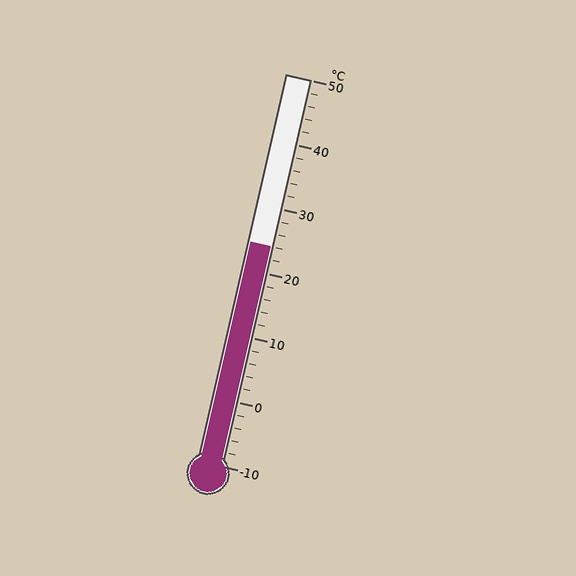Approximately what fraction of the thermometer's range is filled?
The thermometer is filled to approximately 55% of its range.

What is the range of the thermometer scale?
The thermometer scale ranges from -10°C to 50°C.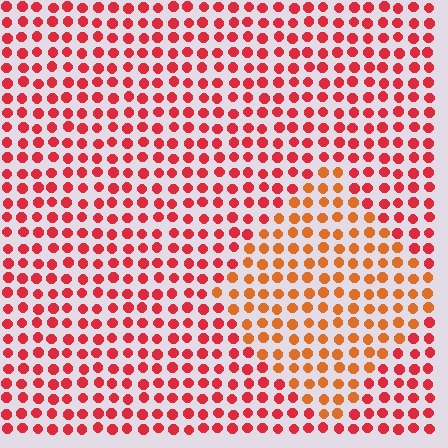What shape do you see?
I see a diamond.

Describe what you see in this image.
The image is filled with small red elements in a uniform arrangement. A diamond-shaped region is visible where the elements are tinted to a slightly different hue, forming a subtle color boundary.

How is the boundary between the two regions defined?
The boundary is defined purely by a slight shift in hue (about 31 degrees). Spacing, size, and orientation are identical on both sides.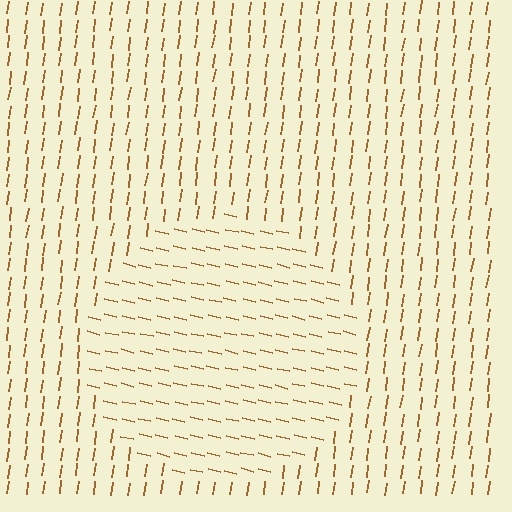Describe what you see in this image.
The image is filled with small brown line segments. A circle region in the image has lines oriented differently from the surrounding lines, creating a visible texture boundary.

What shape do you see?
I see a circle.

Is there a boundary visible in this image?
Yes, there is a texture boundary formed by a change in line orientation.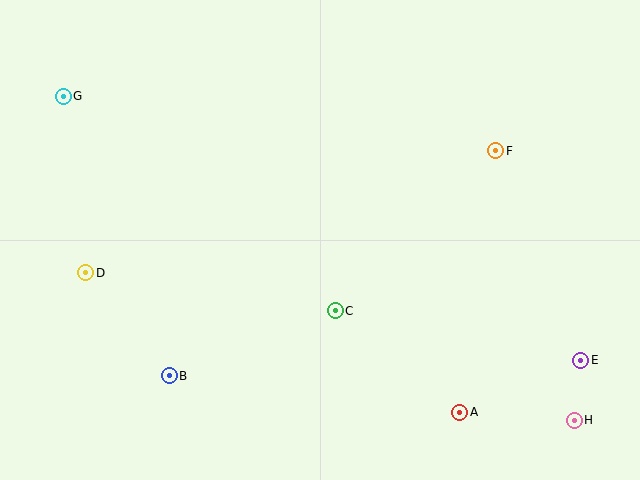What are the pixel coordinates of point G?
Point G is at (63, 96).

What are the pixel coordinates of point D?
Point D is at (86, 273).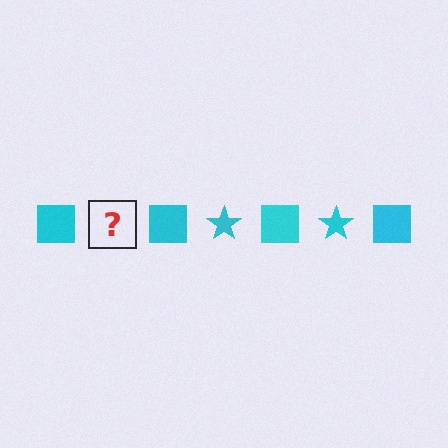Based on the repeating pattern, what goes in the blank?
The blank should be a cyan star.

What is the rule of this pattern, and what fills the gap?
The rule is that the pattern cycles through square, star shapes in cyan. The gap should be filled with a cyan star.